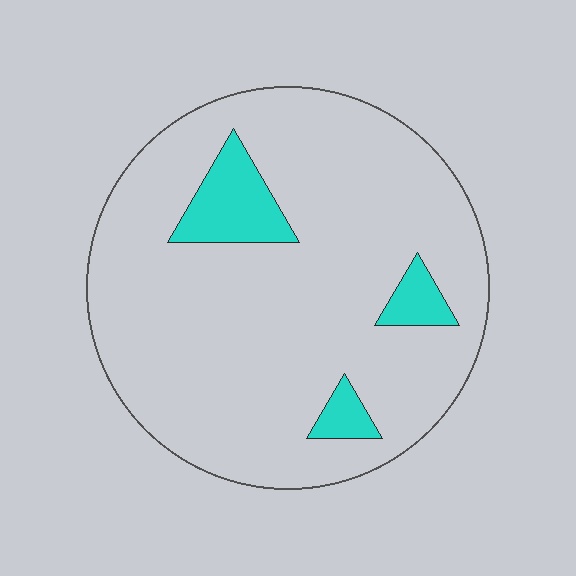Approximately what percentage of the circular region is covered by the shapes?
Approximately 10%.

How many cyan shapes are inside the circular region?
3.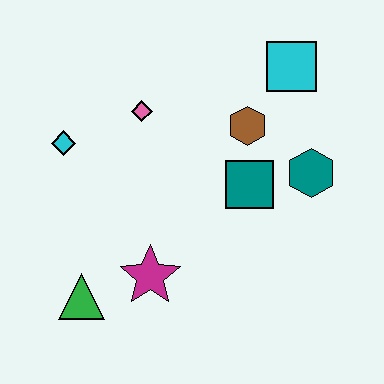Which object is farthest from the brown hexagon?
The green triangle is farthest from the brown hexagon.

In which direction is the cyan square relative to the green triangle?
The cyan square is above the green triangle.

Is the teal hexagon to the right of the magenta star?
Yes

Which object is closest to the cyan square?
The brown hexagon is closest to the cyan square.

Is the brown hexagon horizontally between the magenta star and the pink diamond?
No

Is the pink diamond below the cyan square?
Yes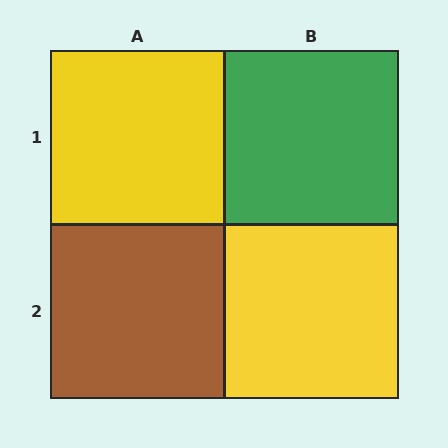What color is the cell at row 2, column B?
Yellow.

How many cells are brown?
1 cell is brown.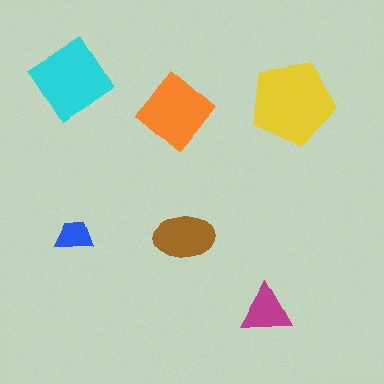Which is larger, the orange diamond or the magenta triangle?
The orange diamond.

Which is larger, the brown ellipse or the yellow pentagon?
The yellow pentagon.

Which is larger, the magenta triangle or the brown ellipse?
The brown ellipse.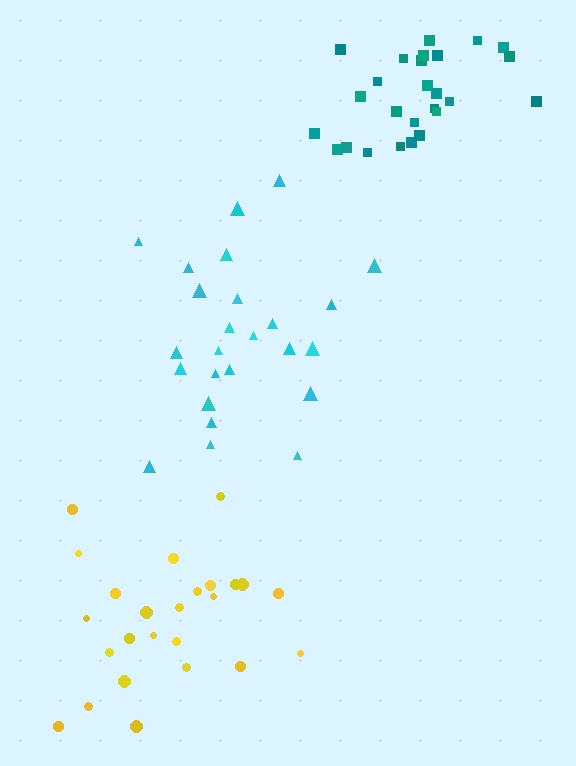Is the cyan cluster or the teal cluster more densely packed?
Teal.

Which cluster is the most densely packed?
Teal.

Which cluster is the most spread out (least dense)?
Cyan.